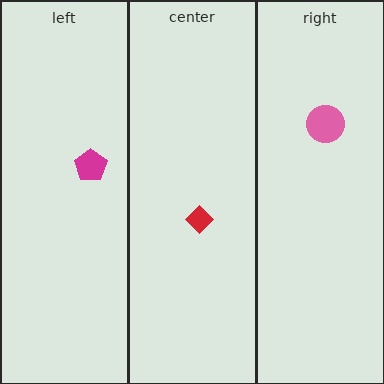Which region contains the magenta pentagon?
The left region.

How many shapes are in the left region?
1.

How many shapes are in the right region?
1.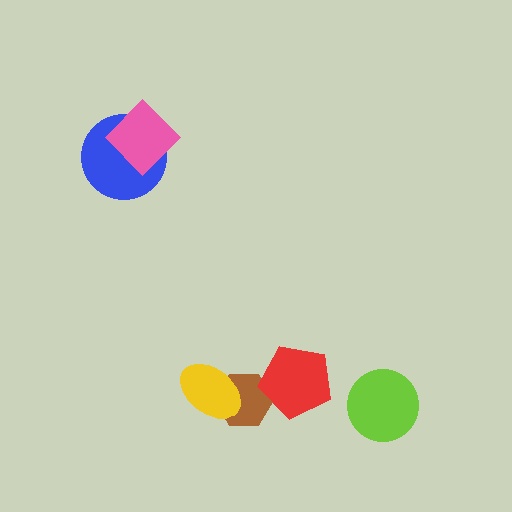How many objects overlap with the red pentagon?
1 object overlaps with the red pentagon.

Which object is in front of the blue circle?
The pink diamond is in front of the blue circle.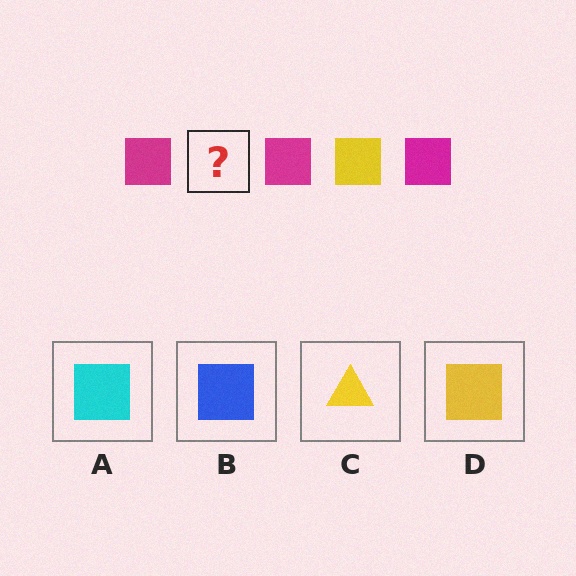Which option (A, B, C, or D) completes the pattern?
D.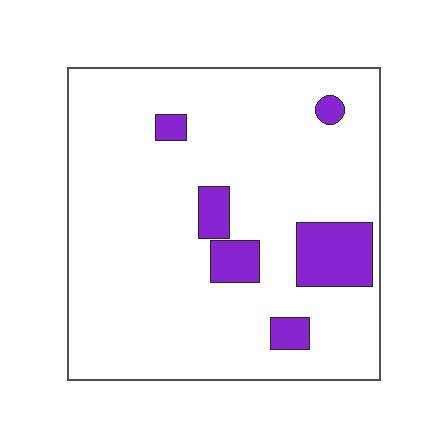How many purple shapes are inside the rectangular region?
6.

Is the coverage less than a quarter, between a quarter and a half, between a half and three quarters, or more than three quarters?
Less than a quarter.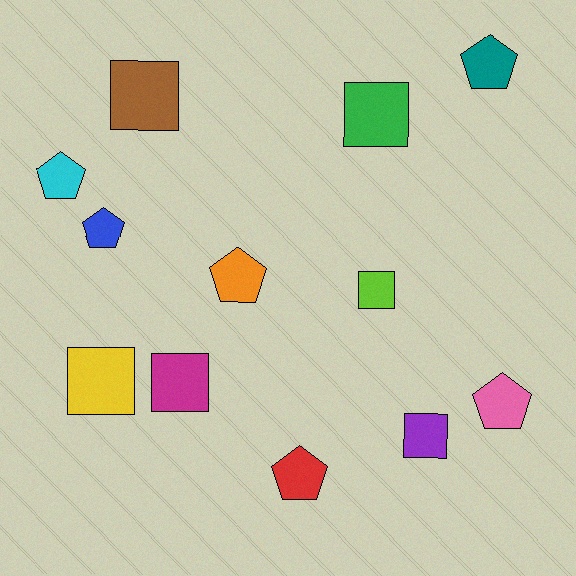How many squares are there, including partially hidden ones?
There are 6 squares.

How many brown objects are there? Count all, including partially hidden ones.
There is 1 brown object.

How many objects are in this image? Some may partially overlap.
There are 12 objects.